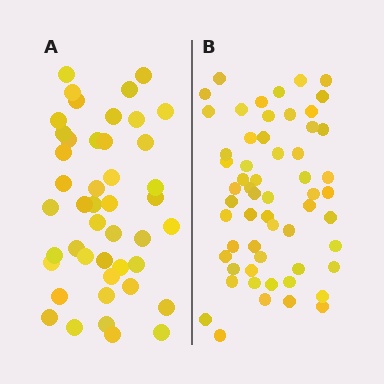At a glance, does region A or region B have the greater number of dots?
Region B (the right region) has more dots.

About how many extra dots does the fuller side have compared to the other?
Region B has approximately 15 more dots than region A.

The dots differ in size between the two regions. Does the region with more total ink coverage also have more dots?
No. Region A has more total ink coverage because its dots are larger, but region B actually contains more individual dots. Total area can be misleading — the number of items is what matters here.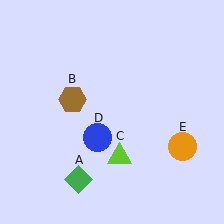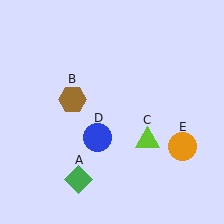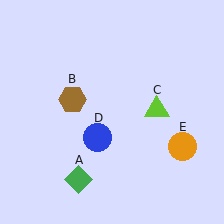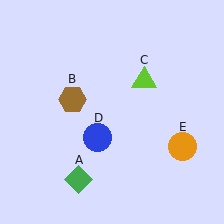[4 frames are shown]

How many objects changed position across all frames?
1 object changed position: lime triangle (object C).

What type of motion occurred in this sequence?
The lime triangle (object C) rotated counterclockwise around the center of the scene.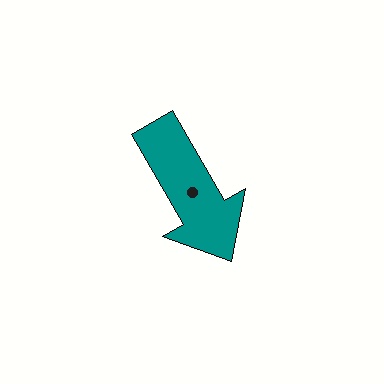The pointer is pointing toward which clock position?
Roughly 5 o'clock.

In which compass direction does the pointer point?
Southeast.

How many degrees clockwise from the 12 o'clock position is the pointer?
Approximately 150 degrees.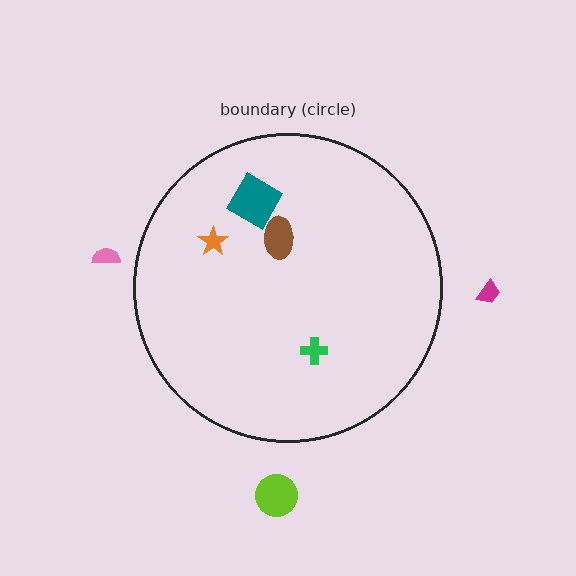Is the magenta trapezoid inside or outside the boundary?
Outside.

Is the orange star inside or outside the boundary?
Inside.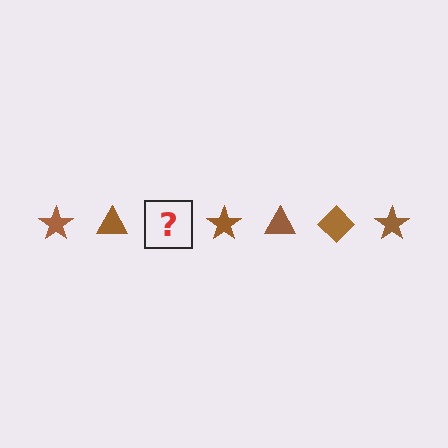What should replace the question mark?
The question mark should be replaced with a brown diamond.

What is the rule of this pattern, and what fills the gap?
The rule is that the pattern cycles through star, triangle, diamond shapes in brown. The gap should be filled with a brown diamond.